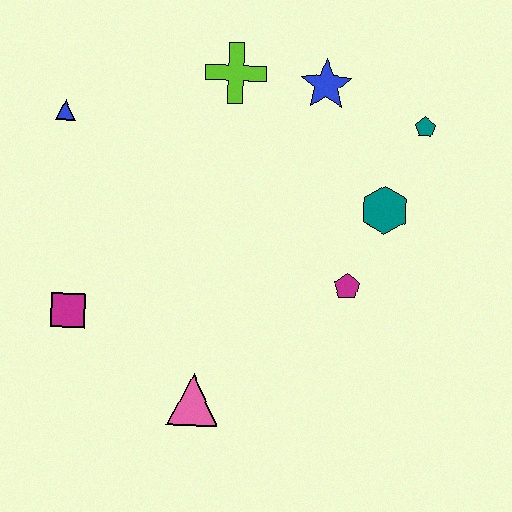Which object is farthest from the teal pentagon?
The magenta square is farthest from the teal pentagon.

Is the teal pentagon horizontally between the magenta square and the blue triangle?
No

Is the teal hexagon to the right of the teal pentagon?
No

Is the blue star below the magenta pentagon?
No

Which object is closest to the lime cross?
The blue star is closest to the lime cross.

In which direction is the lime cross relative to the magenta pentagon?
The lime cross is above the magenta pentagon.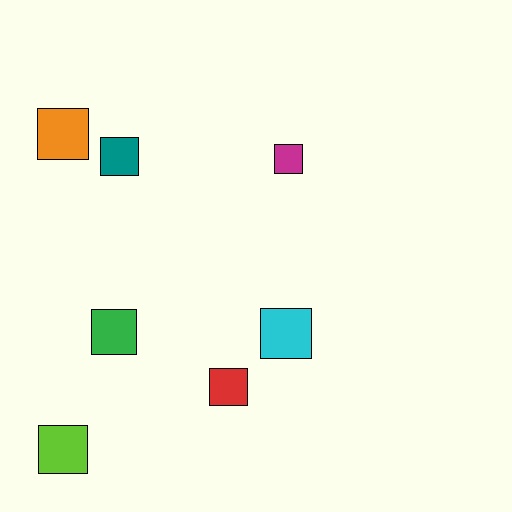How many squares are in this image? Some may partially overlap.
There are 7 squares.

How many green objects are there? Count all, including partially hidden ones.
There is 1 green object.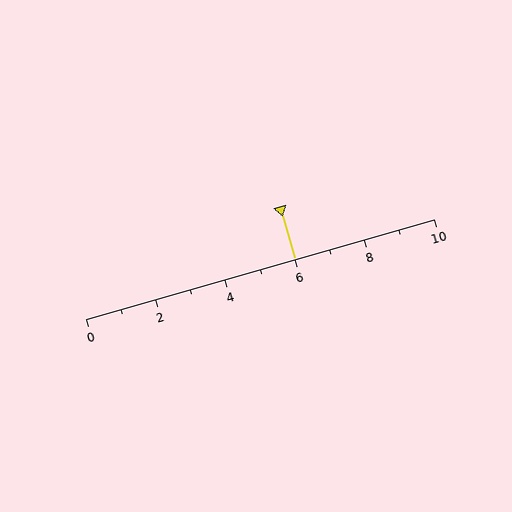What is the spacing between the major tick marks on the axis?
The major ticks are spaced 2 apart.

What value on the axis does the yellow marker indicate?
The marker indicates approximately 6.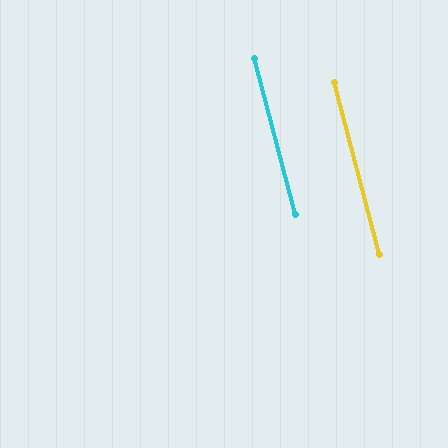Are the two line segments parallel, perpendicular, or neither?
Parallel — their directions differ by only 0.0°.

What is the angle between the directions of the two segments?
Approximately 0 degrees.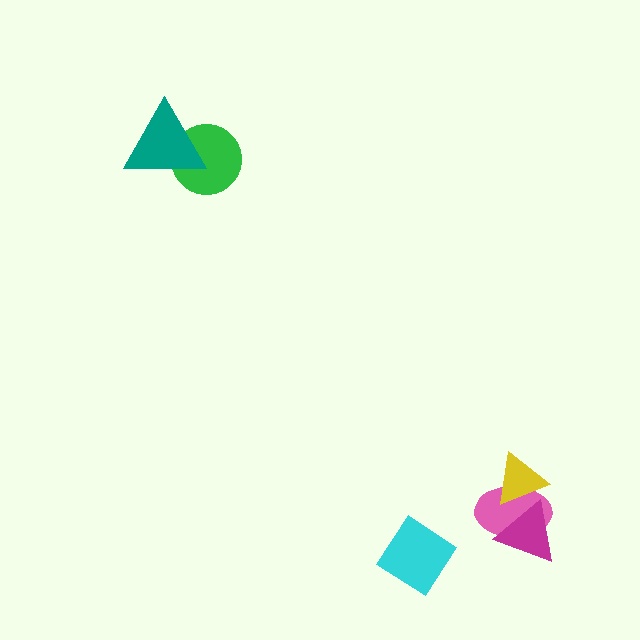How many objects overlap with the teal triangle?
1 object overlaps with the teal triangle.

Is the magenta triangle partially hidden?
Yes, it is partially covered by another shape.